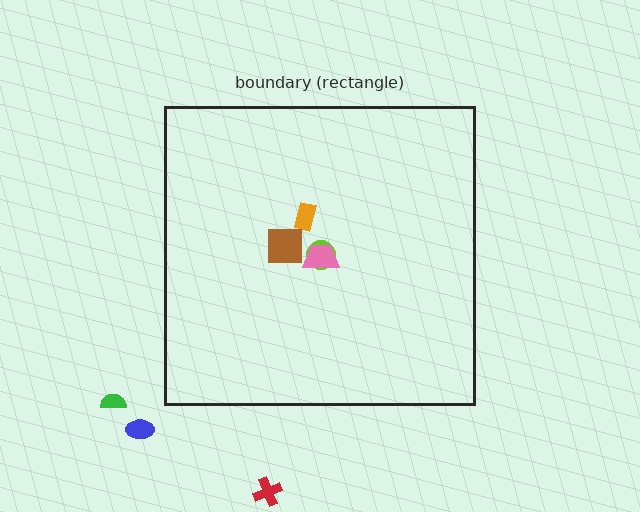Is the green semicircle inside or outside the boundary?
Outside.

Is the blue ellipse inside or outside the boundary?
Outside.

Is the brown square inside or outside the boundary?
Inside.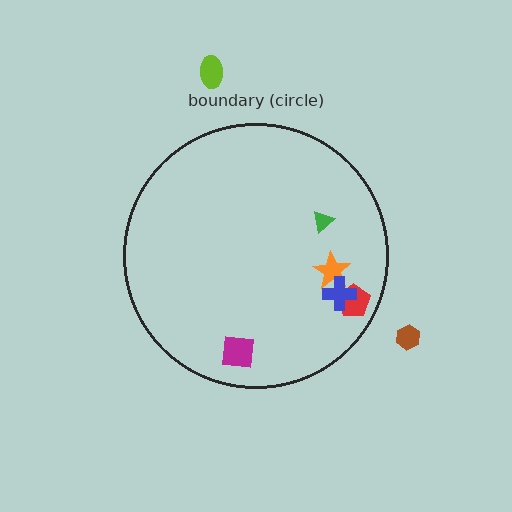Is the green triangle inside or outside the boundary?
Inside.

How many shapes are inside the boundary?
5 inside, 2 outside.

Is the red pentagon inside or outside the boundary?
Inside.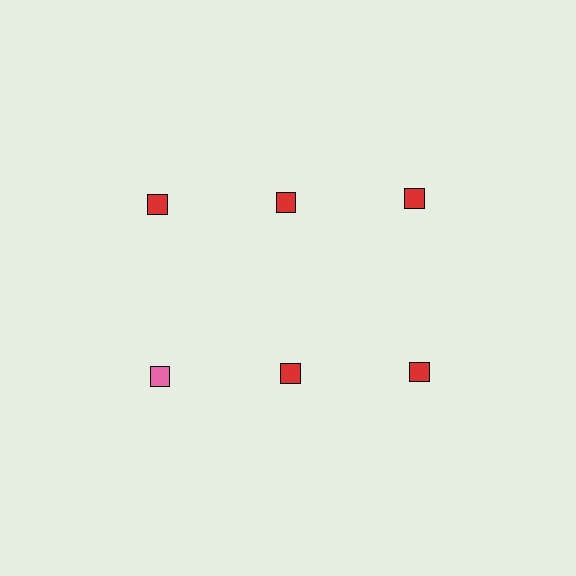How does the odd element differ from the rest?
It has a different color: pink instead of red.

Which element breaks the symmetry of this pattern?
The pink square in the second row, leftmost column breaks the symmetry. All other shapes are red squares.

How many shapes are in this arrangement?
There are 6 shapes arranged in a grid pattern.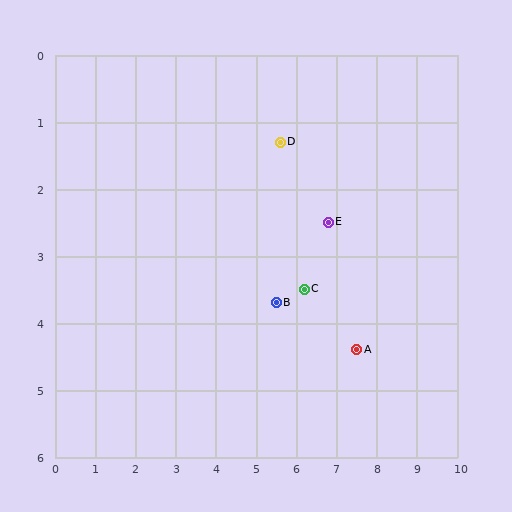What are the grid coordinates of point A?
Point A is at approximately (7.5, 4.4).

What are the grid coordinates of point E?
Point E is at approximately (6.8, 2.5).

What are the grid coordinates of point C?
Point C is at approximately (6.2, 3.5).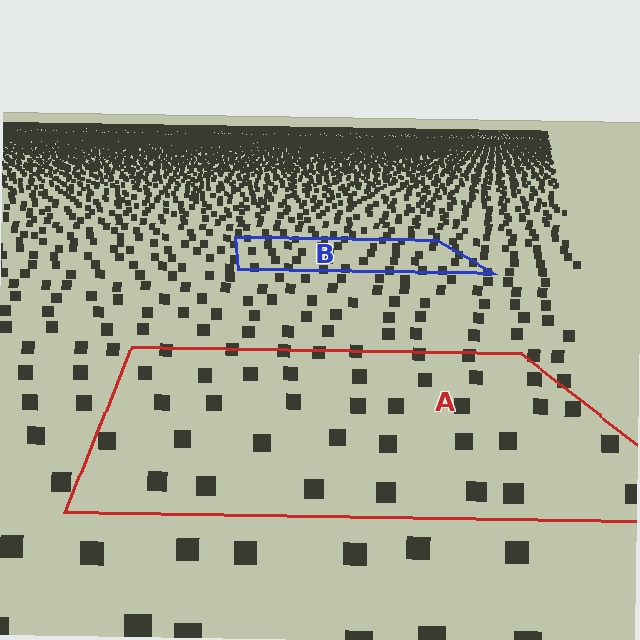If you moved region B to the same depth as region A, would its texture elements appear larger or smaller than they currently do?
They would appear larger. At a closer depth, the same texture elements are projected at a bigger on-screen size.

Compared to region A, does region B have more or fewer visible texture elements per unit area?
Region B has more texture elements per unit area — they are packed more densely because it is farther away.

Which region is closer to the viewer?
Region A is closer. The texture elements there are larger and more spread out.